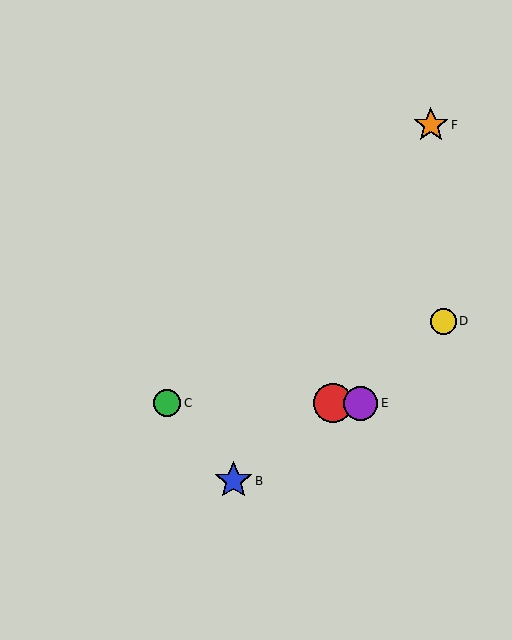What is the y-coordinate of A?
Object A is at y≈403.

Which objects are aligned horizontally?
Objects A, C, E are aligned horizontally.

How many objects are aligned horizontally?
3 objects (A, C, E) are aligned horizontally.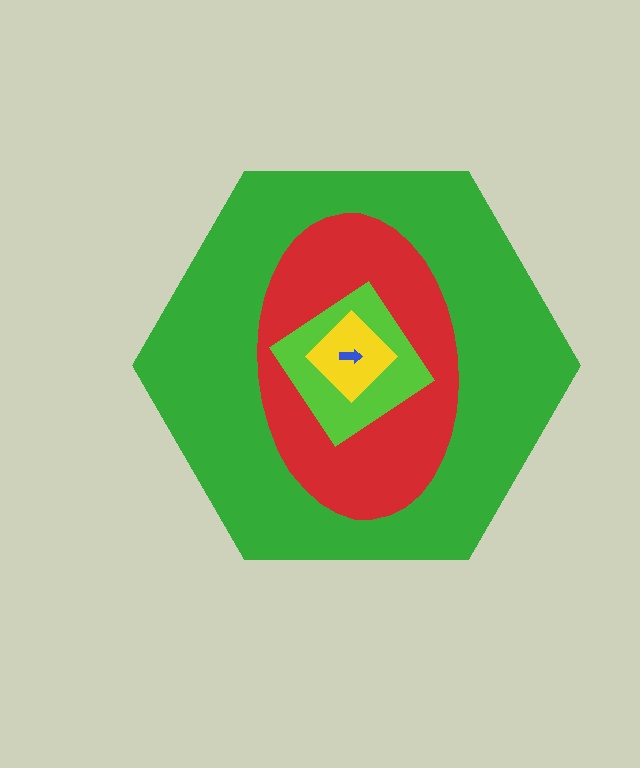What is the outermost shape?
The green hexagon.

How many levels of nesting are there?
5.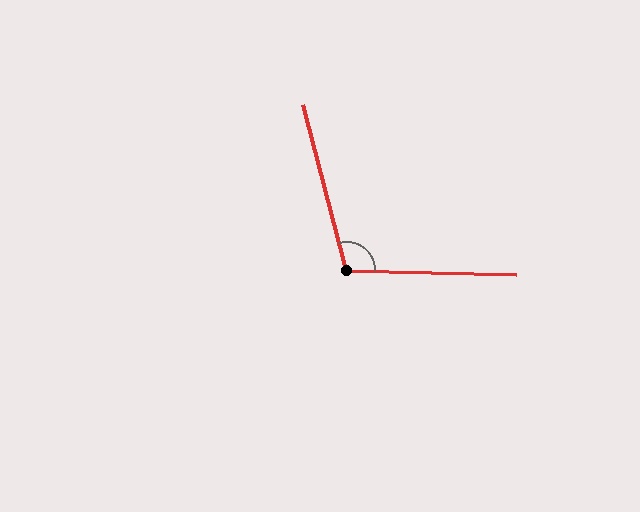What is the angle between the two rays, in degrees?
Approximately 106 degrees.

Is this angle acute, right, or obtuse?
It is obtuse.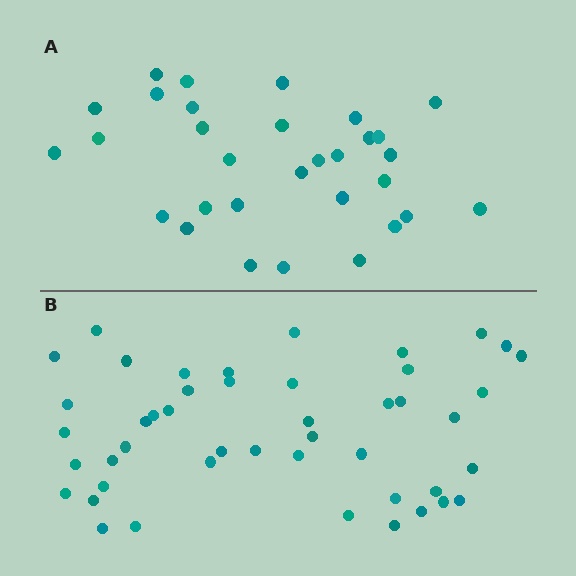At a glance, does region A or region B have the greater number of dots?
Region B (the bottom region) has more dots.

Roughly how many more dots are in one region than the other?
Region B has approximately 15 more dots than region A.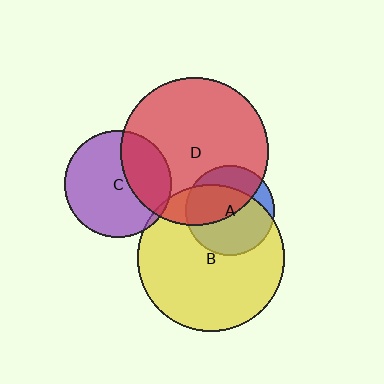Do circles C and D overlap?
Yes.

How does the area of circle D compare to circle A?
Approximately 2.7 times.